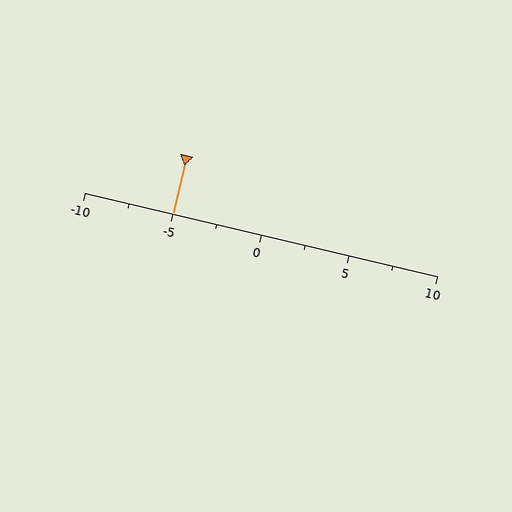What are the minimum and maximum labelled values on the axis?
The axis runs from -10 to 10.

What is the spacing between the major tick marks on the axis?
The major ticks are spaced 5 apart.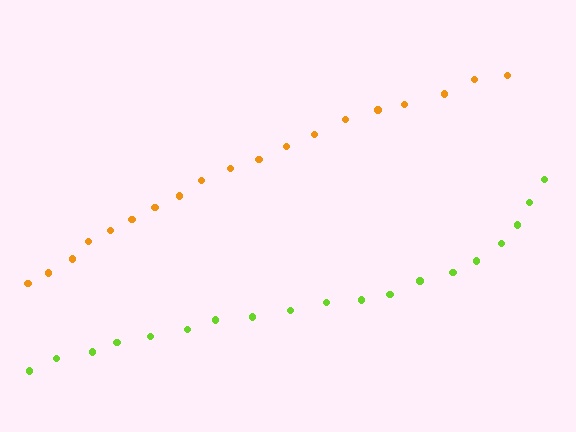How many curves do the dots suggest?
There are 2 distinct paths.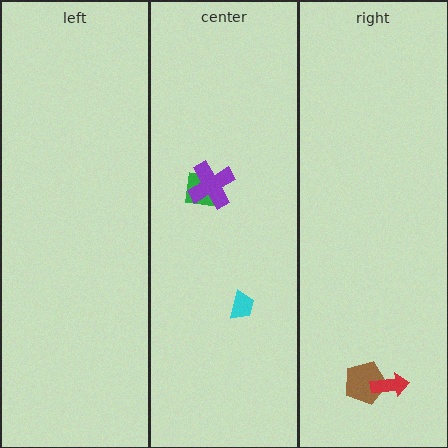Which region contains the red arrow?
The right region.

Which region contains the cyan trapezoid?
The center region.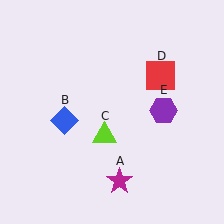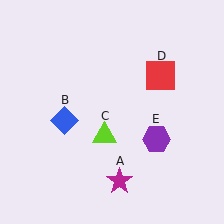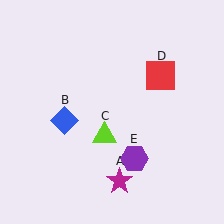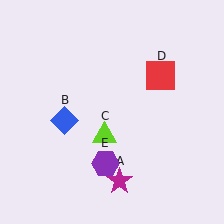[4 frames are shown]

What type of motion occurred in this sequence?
The purple hexagon (object E) rotated clockwise around the center of the scene.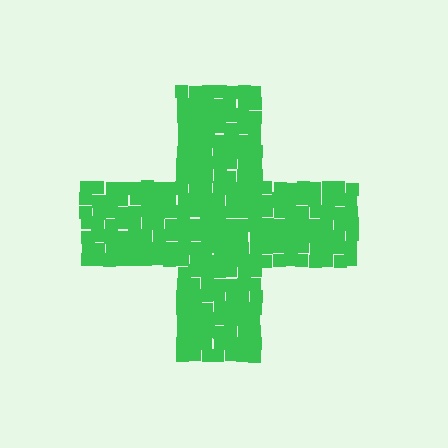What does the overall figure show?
The overall figure shows a cross.